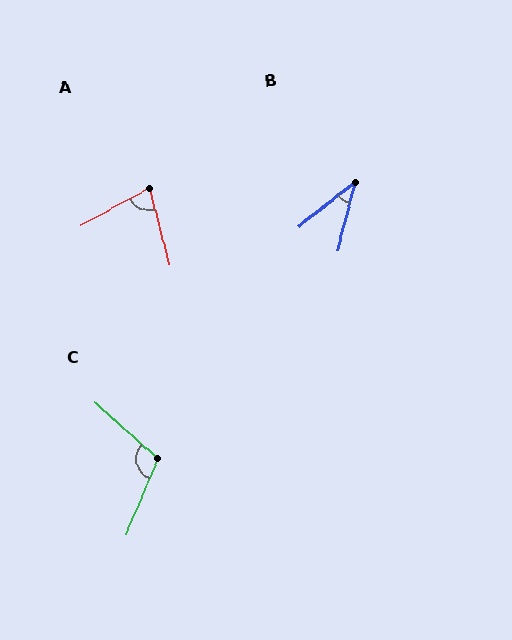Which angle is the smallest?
B, at approximately 38 degrees.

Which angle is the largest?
C, at approximately 109 degrees.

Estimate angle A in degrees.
Approximately 76 degrees.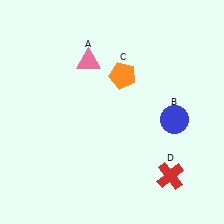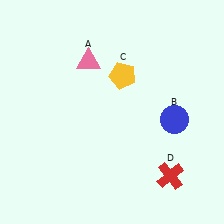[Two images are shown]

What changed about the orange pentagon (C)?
In Image 1, C is orange. In Image 2, it changed to yellow.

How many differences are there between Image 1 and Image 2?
There is 1 difference between the two images.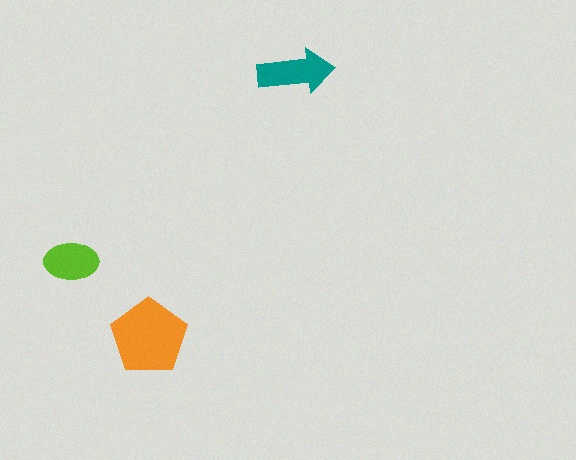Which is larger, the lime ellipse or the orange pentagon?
The orange pentagon.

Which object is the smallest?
The lime ellipse.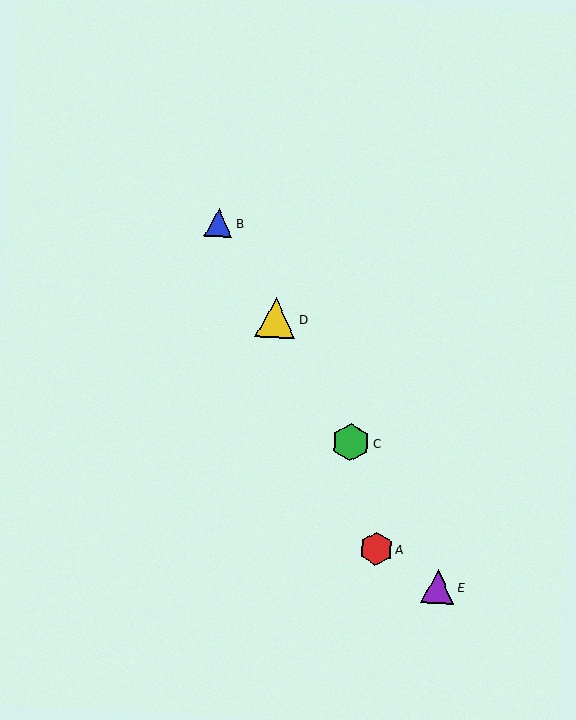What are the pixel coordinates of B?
Object B is at (219, 223).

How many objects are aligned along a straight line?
4 objects (B, C, D, E) are aligned along a straight line.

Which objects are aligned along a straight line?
Objects B, C, D, E are aligned along a straight line.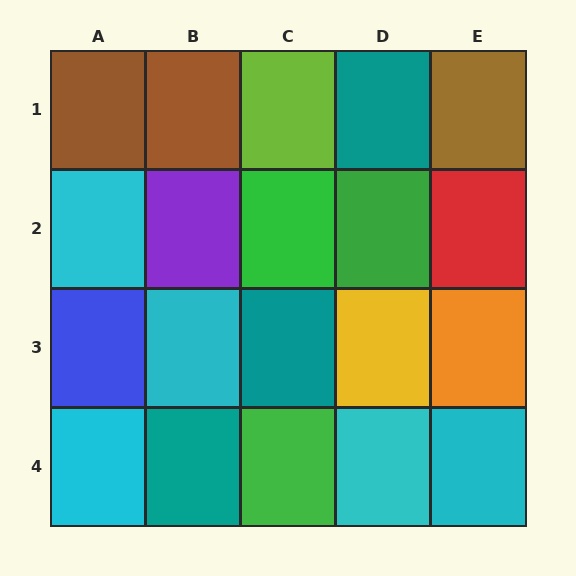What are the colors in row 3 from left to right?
Blue, cyan, teal, yellow, orange.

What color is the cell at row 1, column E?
Brown.